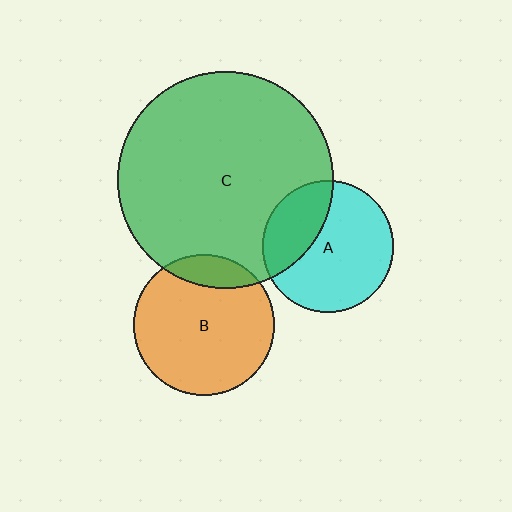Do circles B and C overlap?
Yes.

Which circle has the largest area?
Circle C (green).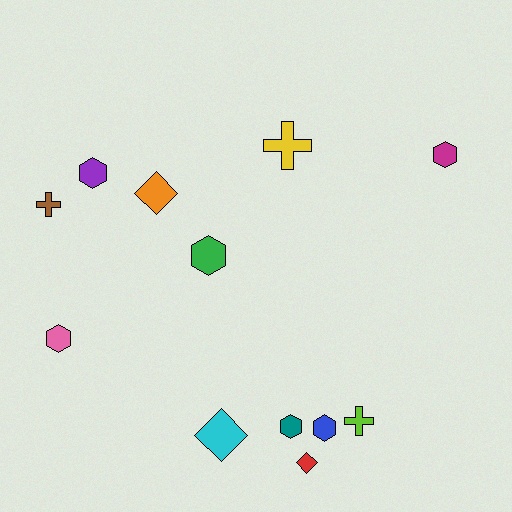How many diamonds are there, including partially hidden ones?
There are 3 diamonds.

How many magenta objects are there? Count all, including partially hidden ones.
There is 1 magenta object.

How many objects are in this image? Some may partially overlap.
There are 12 objects.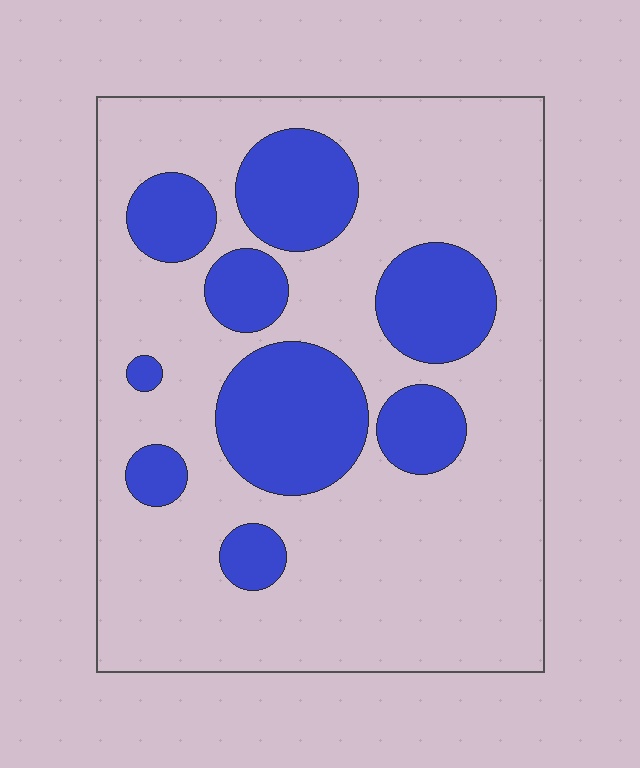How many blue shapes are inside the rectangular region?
9.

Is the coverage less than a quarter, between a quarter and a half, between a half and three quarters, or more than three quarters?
Between a quarter and a half.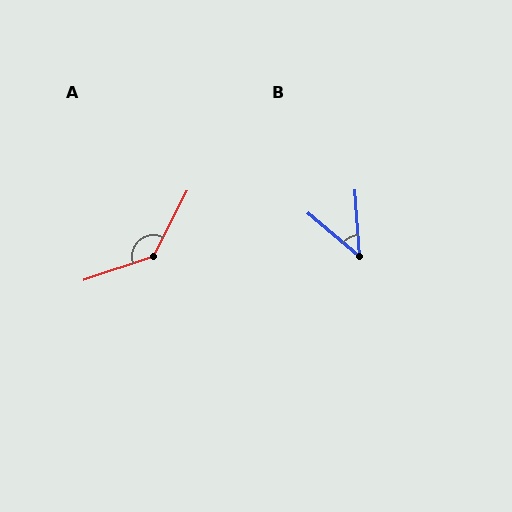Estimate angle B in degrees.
Approximately 46 degrees.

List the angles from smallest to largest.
B (46°), A (136°).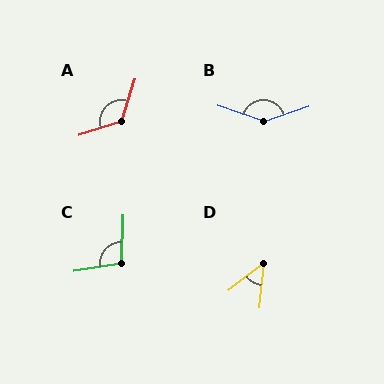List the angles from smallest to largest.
D (46°), C (101°), A (125°), B (142°).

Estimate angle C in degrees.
Approximately 101 degrees.